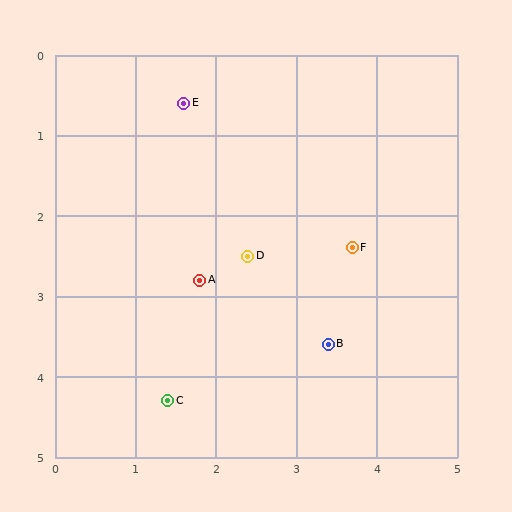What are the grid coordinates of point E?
Point E is at approximately (1.6, 0.6).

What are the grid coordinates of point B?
Point B is at approximately (3.4, 3.6).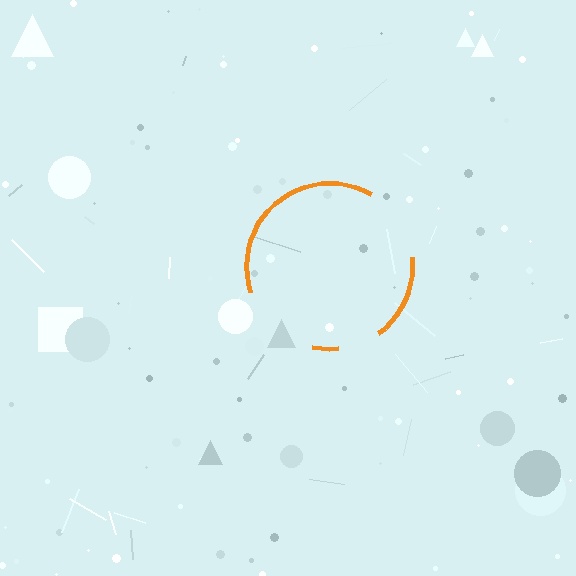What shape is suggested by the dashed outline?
The dashed outline suggests a circle.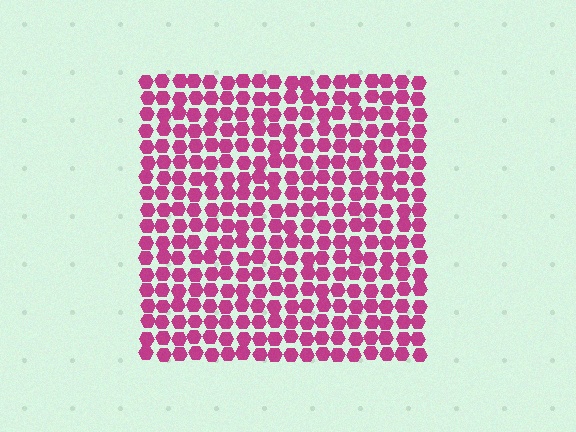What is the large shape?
The large shape is a square.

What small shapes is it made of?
It is made of small hexagons.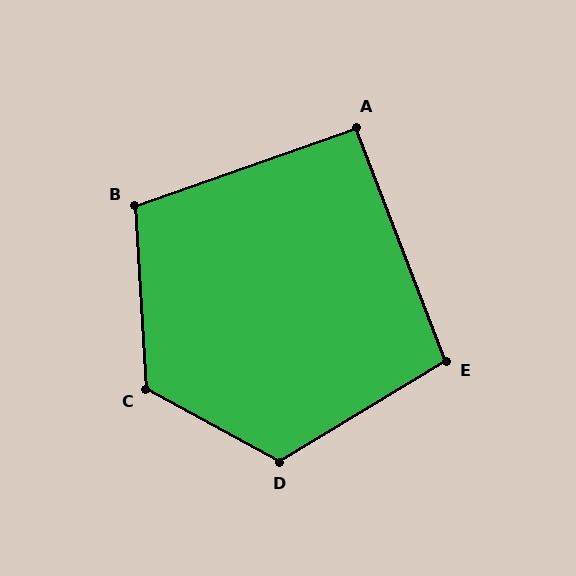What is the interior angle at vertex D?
Approximately 120 degrees (obtuse).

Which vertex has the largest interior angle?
C, at approximately 122 degrees.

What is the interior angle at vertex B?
Approximately 106 degrees (obtuse).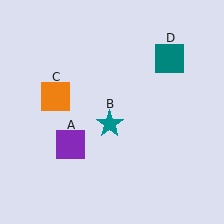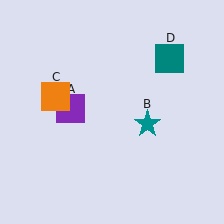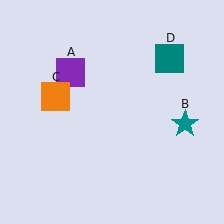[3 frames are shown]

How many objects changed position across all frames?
2 objects changed position: purple square (object A), teal star (object B).